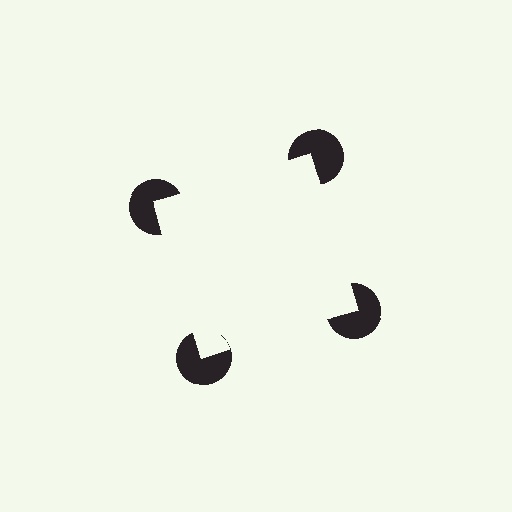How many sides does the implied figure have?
4 sides.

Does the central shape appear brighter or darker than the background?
It typically appears slightly brighter than the background, even though no actual brightness change is drawn.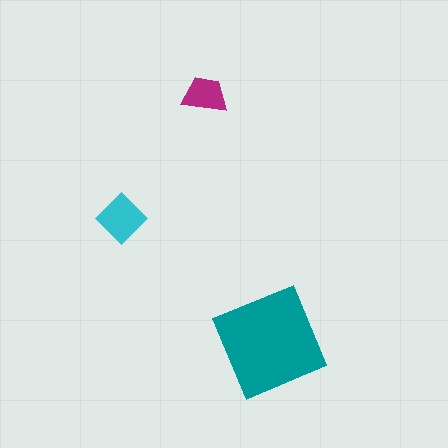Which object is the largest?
The teal square.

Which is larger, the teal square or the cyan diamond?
The teal square.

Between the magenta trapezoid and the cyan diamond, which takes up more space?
The cyan diamond.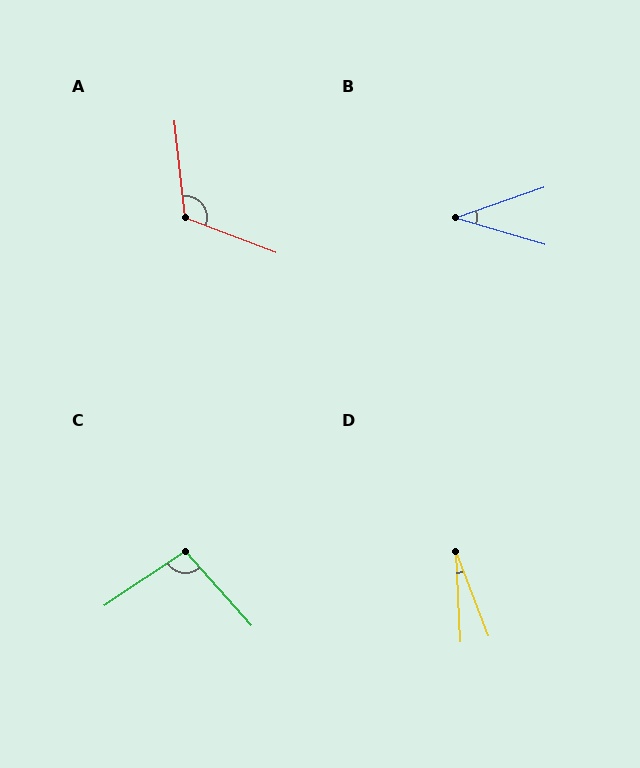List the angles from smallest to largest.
D (18°), B (36°), C (98°), A (117°).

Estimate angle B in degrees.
Approximately 36 degrees.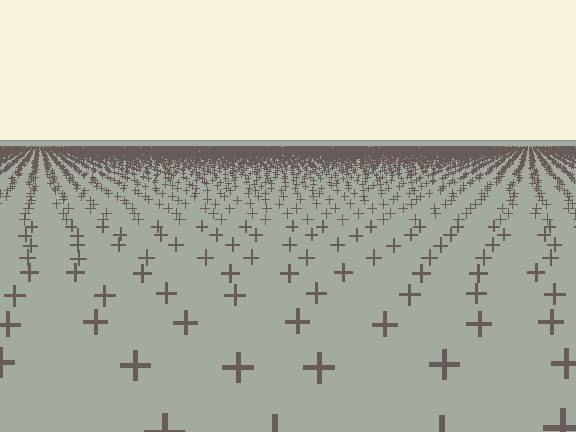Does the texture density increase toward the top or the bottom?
Density increases toward the top.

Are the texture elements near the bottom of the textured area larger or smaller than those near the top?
Larger. Near the bottom, elements are closer to the viewer and appear at a bigger on-screen size.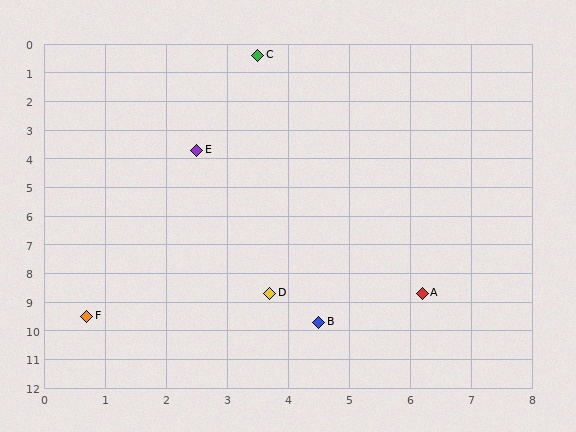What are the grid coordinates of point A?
Point A is at approximately (6.2, 8.7).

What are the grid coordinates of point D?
Point D is at approximately (3.7, 8.7).